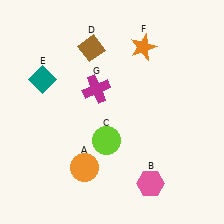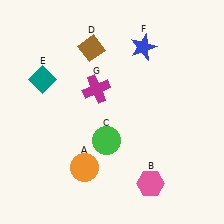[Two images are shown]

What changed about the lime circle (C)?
In Image 1, C is lime. In Image 2, it changed to green.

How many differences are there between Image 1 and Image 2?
There are 2 differences between the two images.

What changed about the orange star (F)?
In Image 1, F is orange. In Image 2, it changed to blue.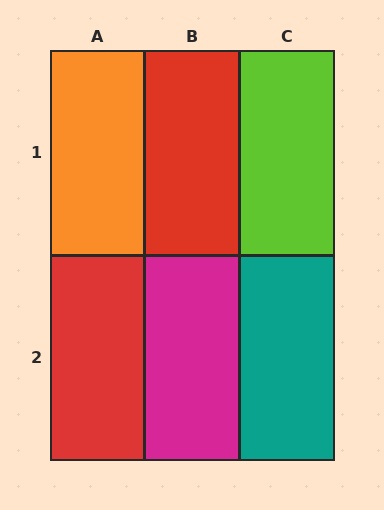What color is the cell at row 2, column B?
Magenta.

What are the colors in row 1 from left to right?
Orange, red, lime.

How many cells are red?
2 cells are red.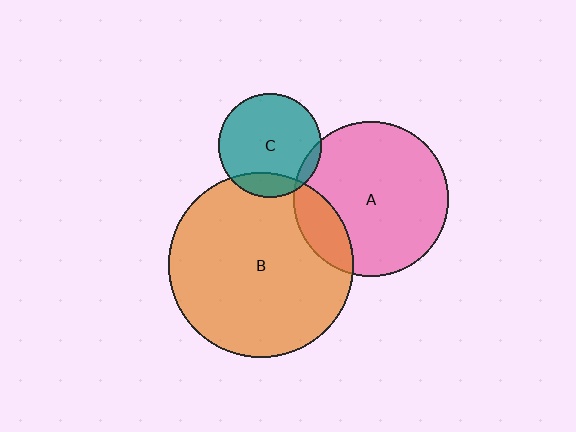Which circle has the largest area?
Circle B (orange).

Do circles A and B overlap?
Yes.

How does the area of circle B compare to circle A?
Approximately 1.4 times.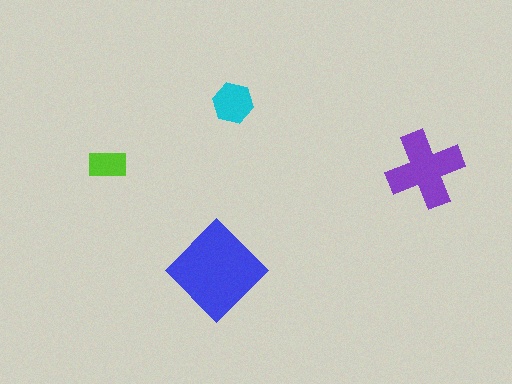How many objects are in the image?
There are 4 objects in the image.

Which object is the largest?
The blue diamond.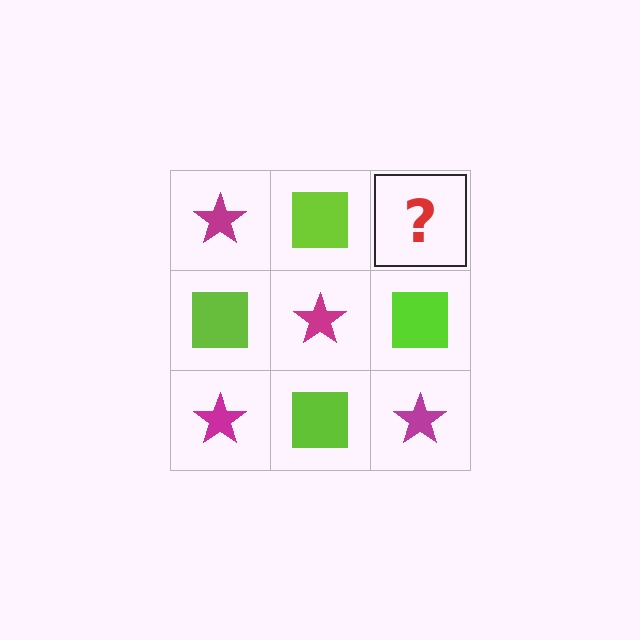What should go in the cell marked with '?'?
The missing cell should contain a magenta star.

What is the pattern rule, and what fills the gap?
The rule is that it alternates magenta star and lime square in a checkerboard pattern. The gap should be filled with a magenta star.